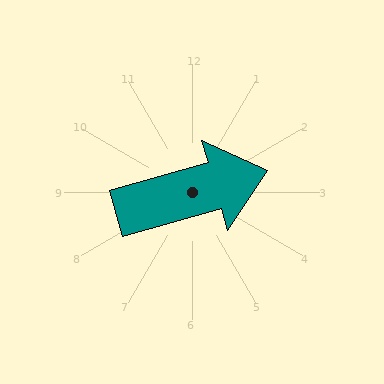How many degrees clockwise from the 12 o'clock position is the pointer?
Approximately 74 degrees.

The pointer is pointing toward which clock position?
Roughly 2 o'clock.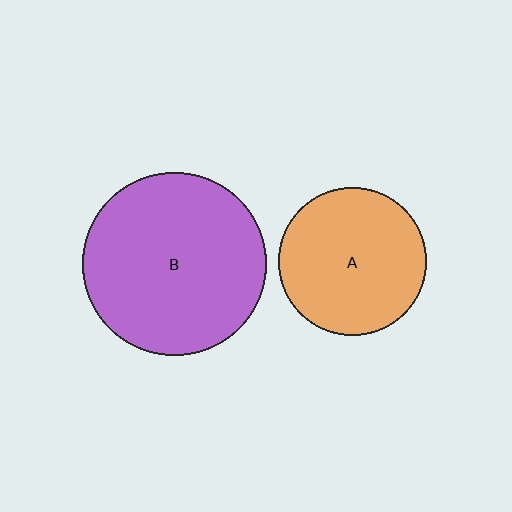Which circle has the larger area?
Circle B (purple).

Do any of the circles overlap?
No, none of the circles overlap.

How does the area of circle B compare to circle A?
Approximately 1.5 times.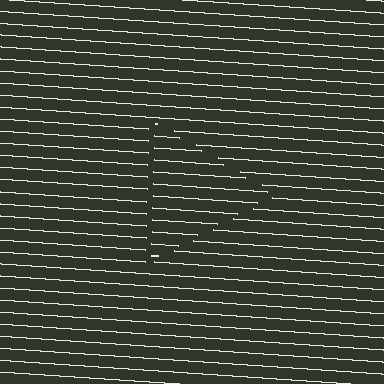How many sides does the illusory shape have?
3 sides — the line-ends trace a triangle.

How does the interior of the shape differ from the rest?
The interior of the shape contains the same grating, shifted by half a period — the contour is defined by the phase discontinuity where line-ends from the inner and outer gratings abut.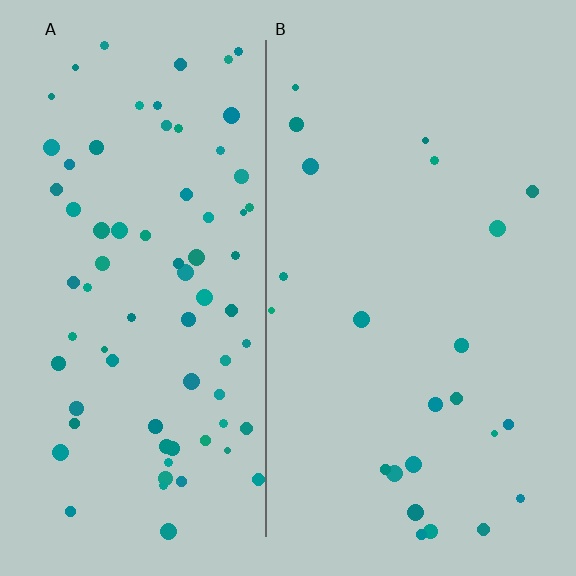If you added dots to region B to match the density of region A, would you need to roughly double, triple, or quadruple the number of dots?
Approximately triple.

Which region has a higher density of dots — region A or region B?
A (the left).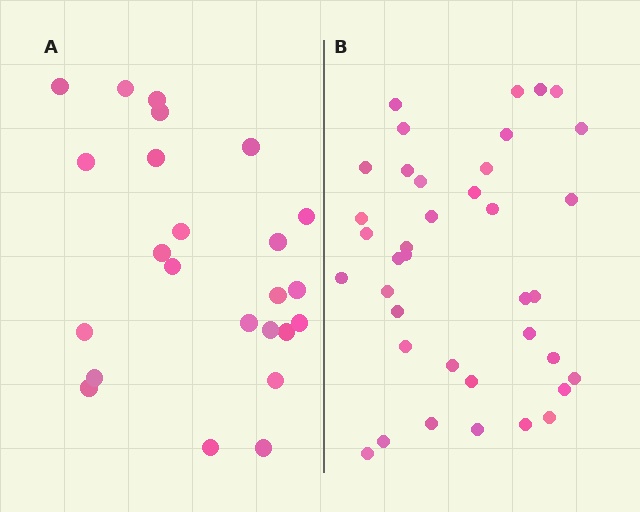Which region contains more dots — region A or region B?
Region B (the right region) has more dots.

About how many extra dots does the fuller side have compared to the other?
Region B has approximately 15 more dots than region A.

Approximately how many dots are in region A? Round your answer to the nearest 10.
About 20 dots. (The exact count is 24, which rounds to 20.)